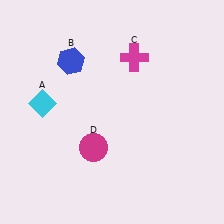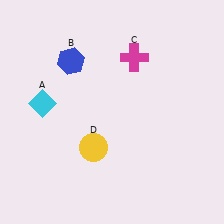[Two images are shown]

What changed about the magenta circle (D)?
In Image 1, D is magenta. In Image 2, it changed to yellow.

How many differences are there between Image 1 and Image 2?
There is 1 difference between the two images.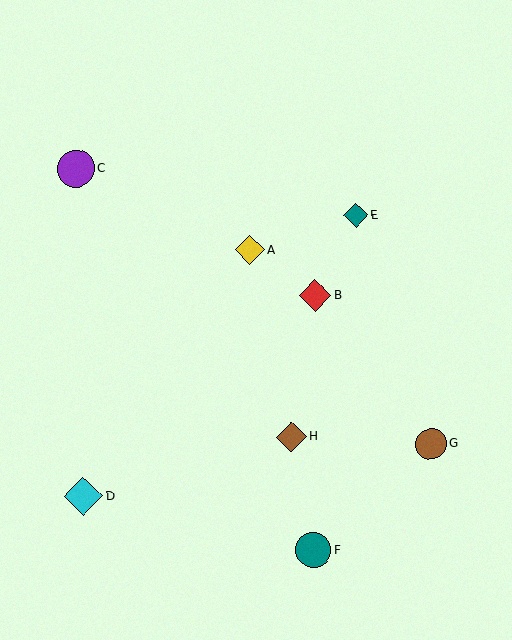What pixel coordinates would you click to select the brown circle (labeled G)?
Click at (431, 444) to select the brown circle G.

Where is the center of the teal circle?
The center of the teal circle is at (313, 550).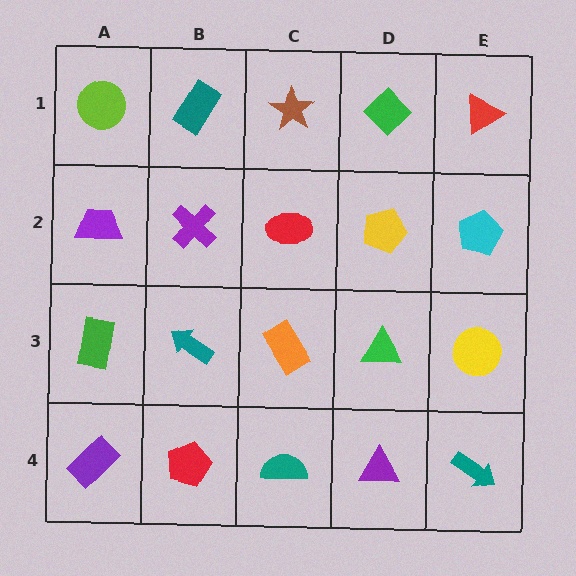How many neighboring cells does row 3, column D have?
4.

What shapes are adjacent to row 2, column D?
A green diamond (row 1, column D), a green triangle (row 3, column D), a red ellipse (row 2, column C), a cyan pentagon (row 2, column E).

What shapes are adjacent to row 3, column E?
A cyan pentagon (row 2, column E), a teal arrow (row 4, column E), a green triangle (row 3, column D).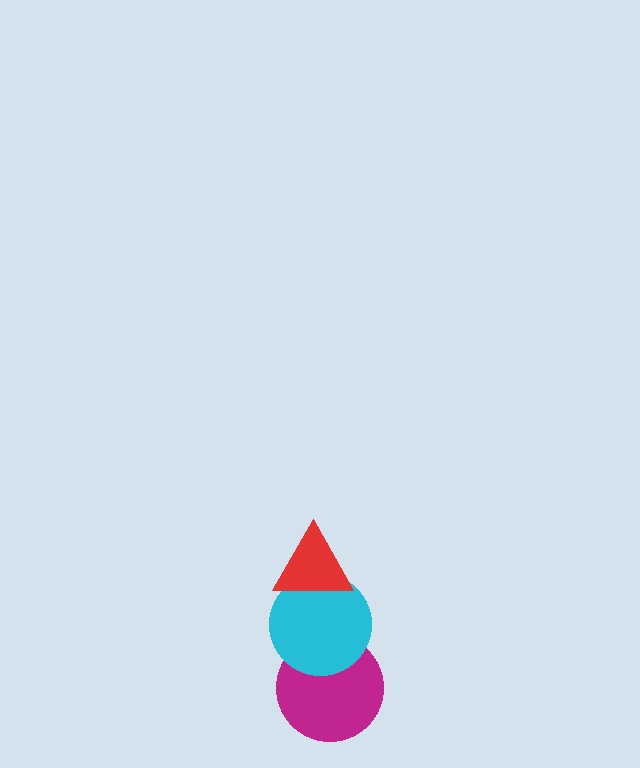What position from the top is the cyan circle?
The cyan circle is 2nd from the top.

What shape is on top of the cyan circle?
The red triangle is on top of the cyan circle.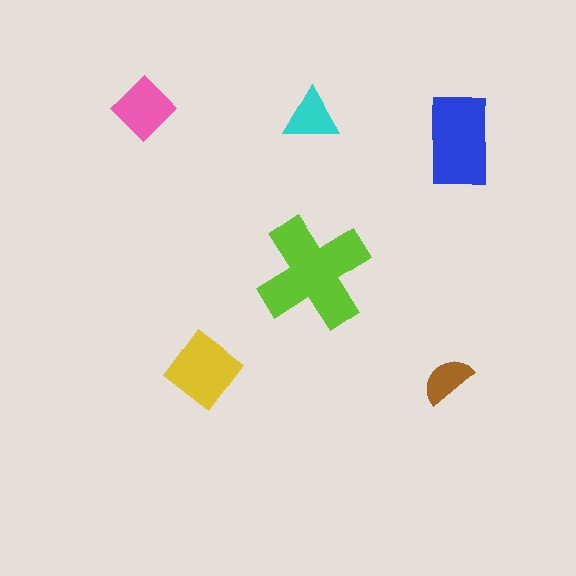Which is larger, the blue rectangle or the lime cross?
The lime cross.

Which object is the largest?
The lime cross.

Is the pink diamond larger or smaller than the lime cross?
Smaller.